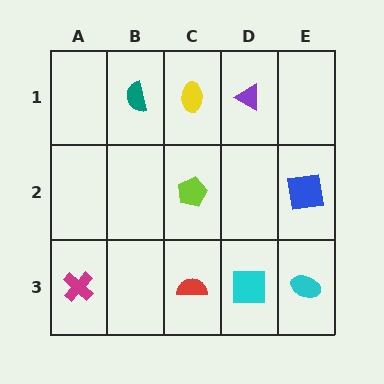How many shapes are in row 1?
3 shapes.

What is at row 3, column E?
A cyan ellipse.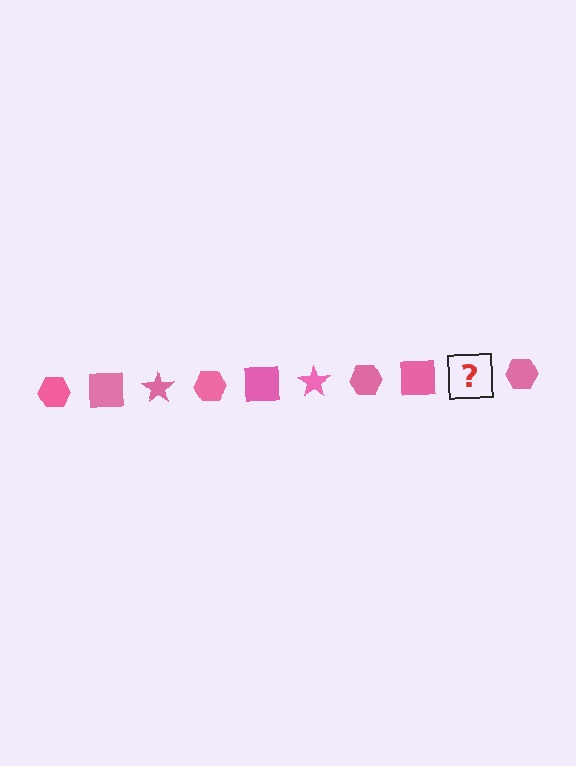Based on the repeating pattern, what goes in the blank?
The blank should be a pink star.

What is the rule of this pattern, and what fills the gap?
The rule is that the pattern cycles through hexagon, square, star shapes in pink. The gap should be filled with a pink star.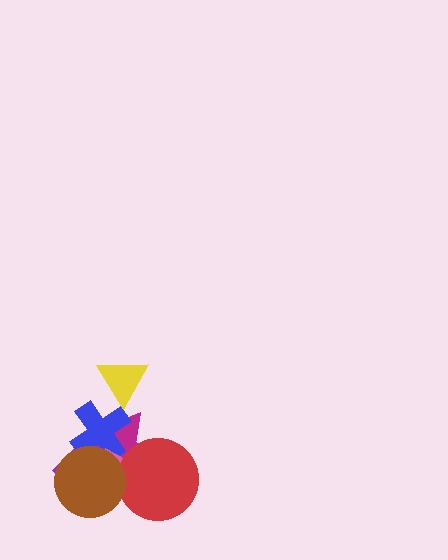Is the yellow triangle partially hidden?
No, no other shape covers it.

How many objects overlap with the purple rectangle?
5 objects overlap with the purple rectangle.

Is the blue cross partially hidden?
Yes, it is partially covered by another shape.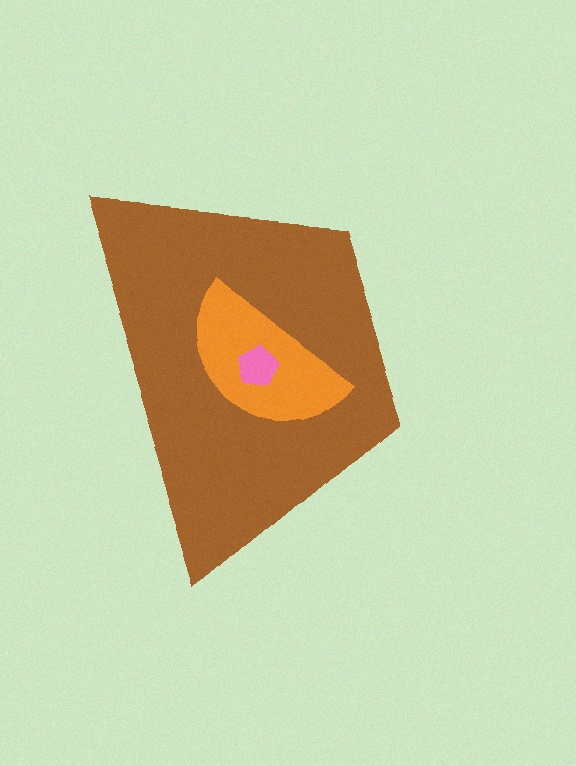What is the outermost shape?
The brown trapezoid.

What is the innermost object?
The pink pentagon.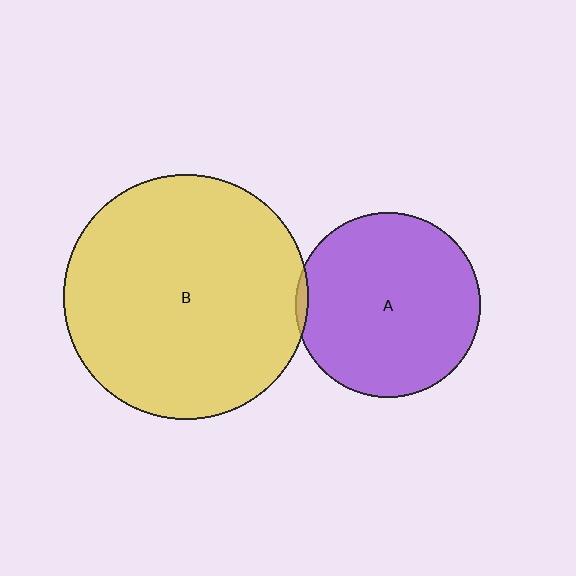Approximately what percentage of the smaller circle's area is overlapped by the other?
Approximately 5%.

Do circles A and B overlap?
Yes.